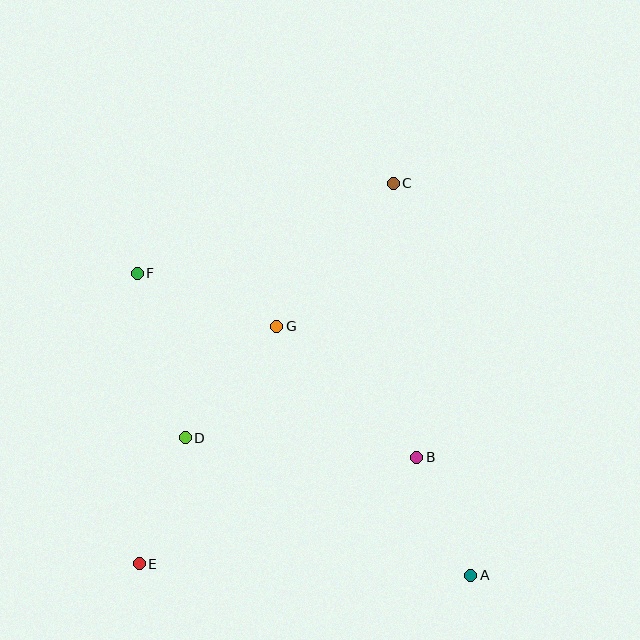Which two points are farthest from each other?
Points C and E are farthest from each other.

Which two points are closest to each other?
Points A and B are closest to each other.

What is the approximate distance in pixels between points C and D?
The distance between C and D is approximately 329 pixels.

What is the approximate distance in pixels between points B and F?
The distance between B and F is approximately 335 pixels.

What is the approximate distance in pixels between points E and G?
The distance between E and G is approximately 275 pixels.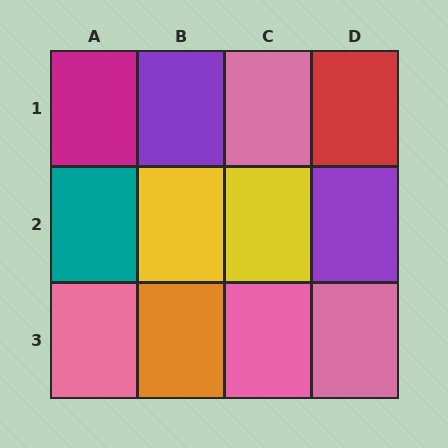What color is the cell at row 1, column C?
Pink.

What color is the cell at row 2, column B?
Yellow.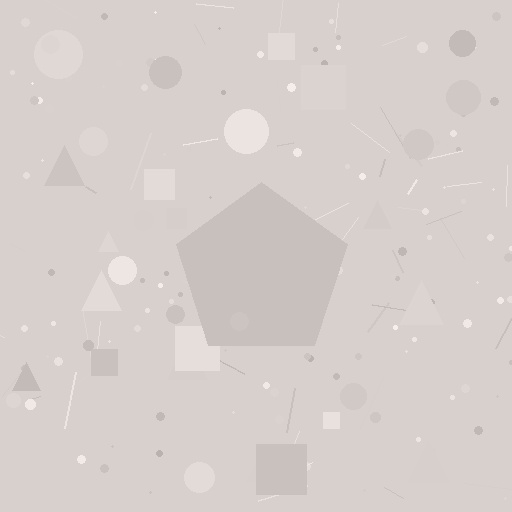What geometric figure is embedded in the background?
A pentagon is embedded in the background.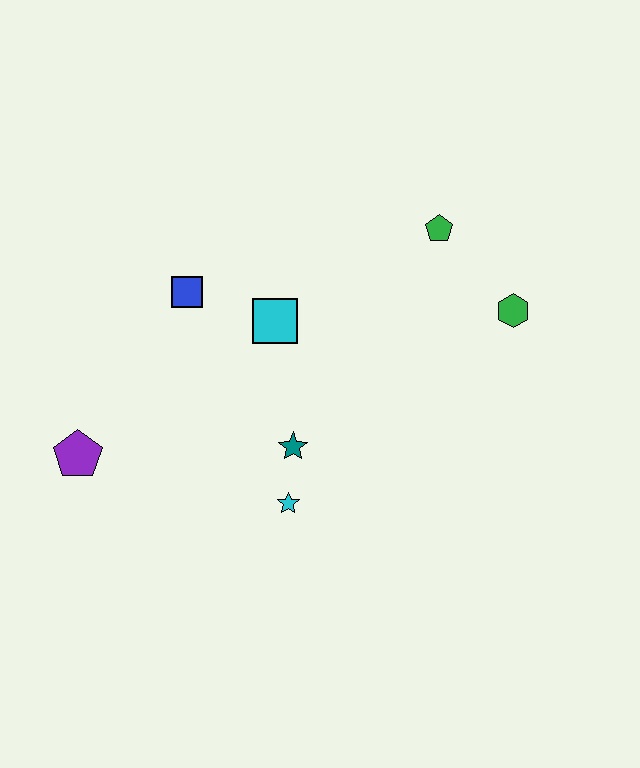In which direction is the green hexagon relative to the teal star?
The green hexagon is to the right of the teal star.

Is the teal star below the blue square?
Yes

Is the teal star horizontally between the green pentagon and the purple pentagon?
Yes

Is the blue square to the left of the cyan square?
Yes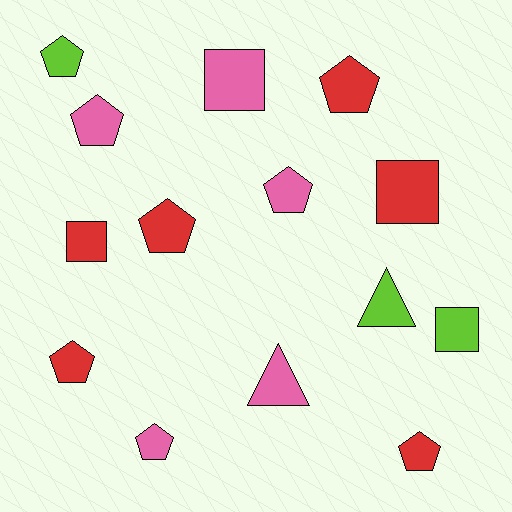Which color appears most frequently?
Red, with 6 objects.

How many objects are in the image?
There are 14 objects.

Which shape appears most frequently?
Pentagon, with 8 objects.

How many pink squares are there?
There is 1 pink square.